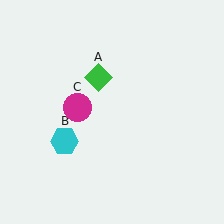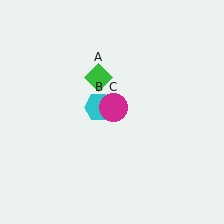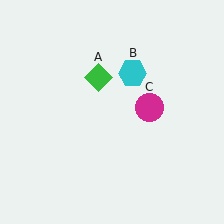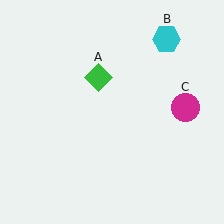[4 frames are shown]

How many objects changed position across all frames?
2 objects changed position: cyan hexagon (object B), magenta circle (object C).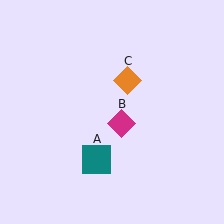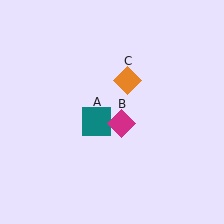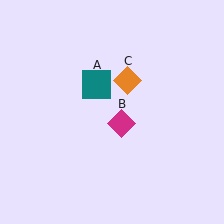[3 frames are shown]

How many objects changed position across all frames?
1 object changed position: teal square (object A).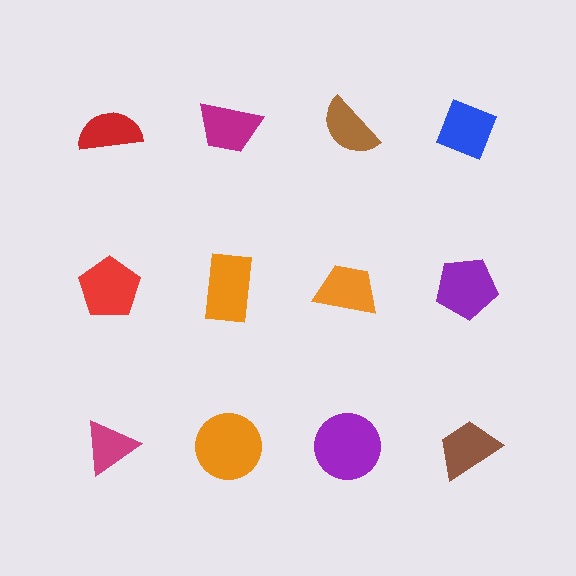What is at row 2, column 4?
A purple pentagon.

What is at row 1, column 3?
A brown semicircle.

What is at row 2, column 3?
An orange trapezoid.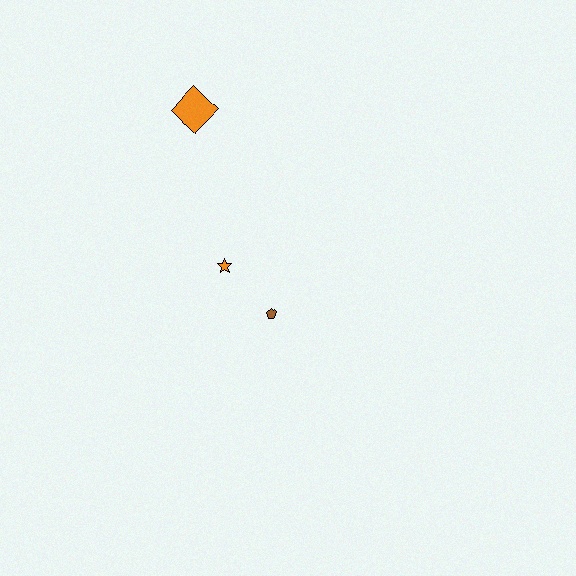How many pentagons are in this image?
There is 1 pentagon.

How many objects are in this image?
There are 3 objects.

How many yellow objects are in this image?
There are no yellow objects.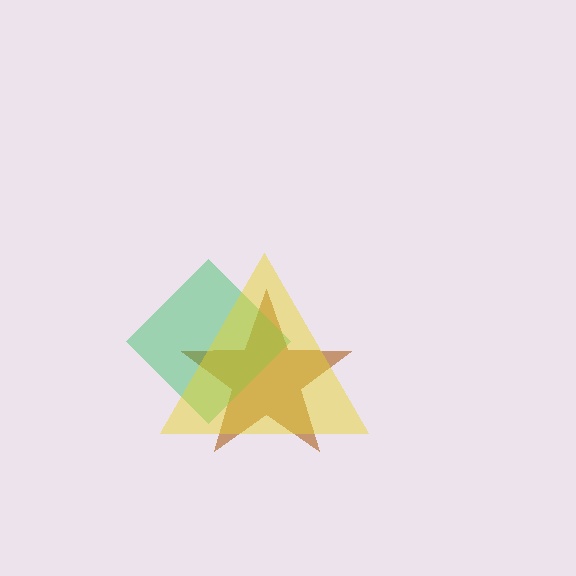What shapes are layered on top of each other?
The layered shapes are: a brown star, a green diamond, a yellow triangle.